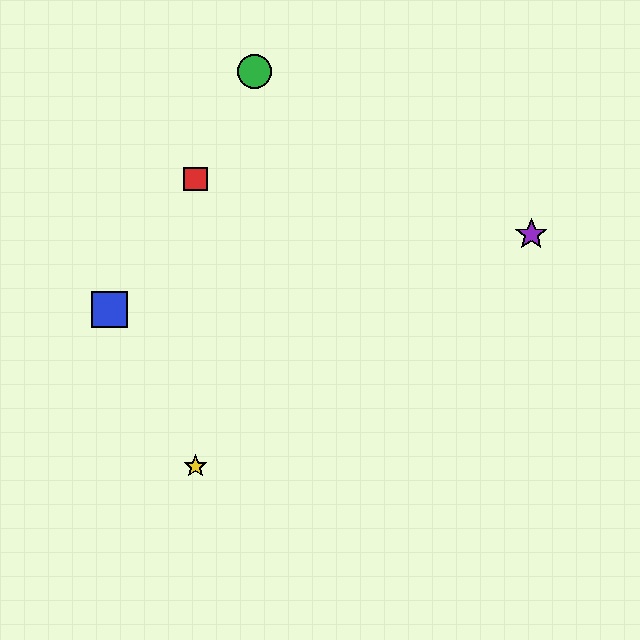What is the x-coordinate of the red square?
The red square is at x≈196.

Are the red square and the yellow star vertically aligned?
Yes, both are at x≈196.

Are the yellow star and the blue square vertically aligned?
No, the yellow star is at x≈196 and the blue square is at x≈109.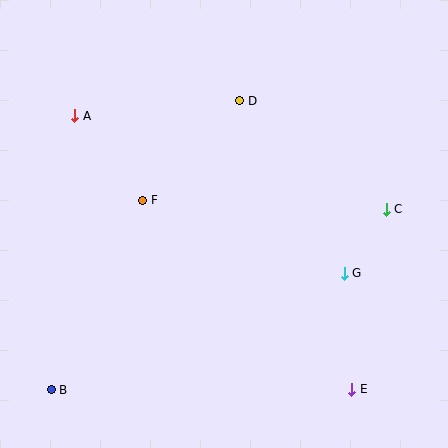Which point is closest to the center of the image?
Point F at (143, 200) is closest to the center.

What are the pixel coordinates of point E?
Point E is at (352, 389).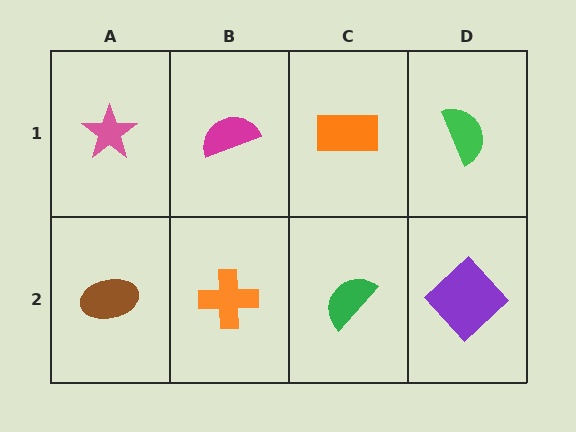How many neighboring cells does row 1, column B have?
3.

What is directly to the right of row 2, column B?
A green semicircle.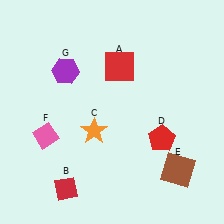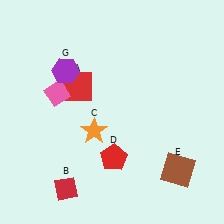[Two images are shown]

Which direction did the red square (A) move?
The red square (A) moved left.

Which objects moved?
The objects that moved are: the red square (A), the red pentagon (D), the pink diamond (F).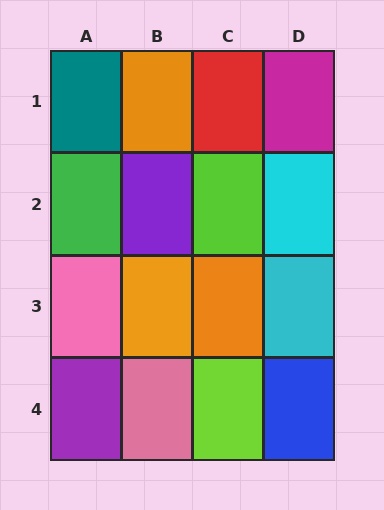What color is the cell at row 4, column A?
Purple.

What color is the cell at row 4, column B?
Pink.